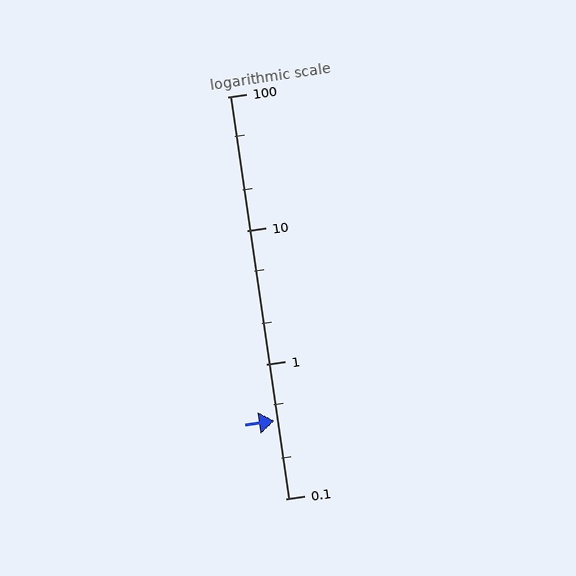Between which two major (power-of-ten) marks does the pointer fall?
The pointer is between 0.1 and 1.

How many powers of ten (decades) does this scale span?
The scale spans 3 decades, from 0.1 to 100.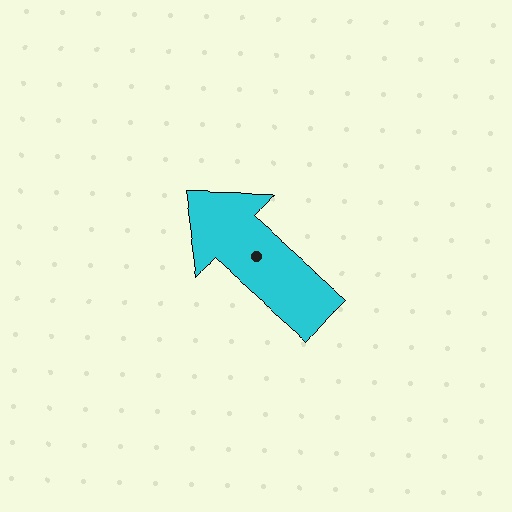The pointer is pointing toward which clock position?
Roughly 10 o'clock.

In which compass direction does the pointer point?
Northwest.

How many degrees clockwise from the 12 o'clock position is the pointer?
Approximately 312 degrees.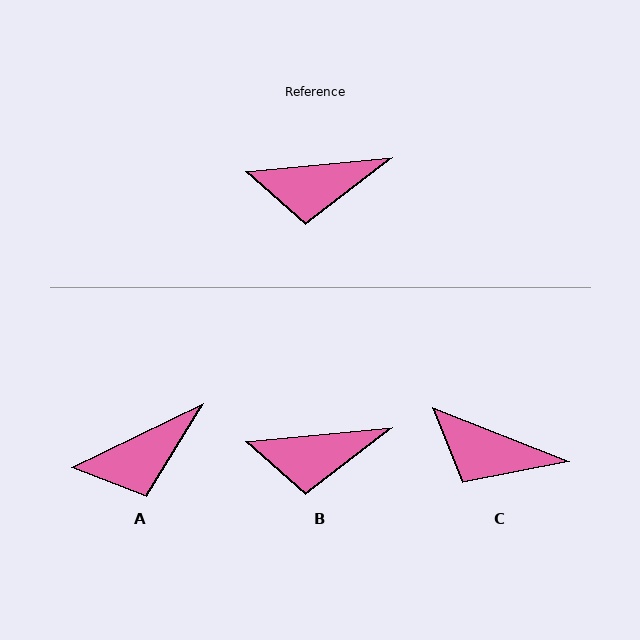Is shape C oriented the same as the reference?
No, it is off by about 27 degrees.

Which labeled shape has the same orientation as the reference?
B.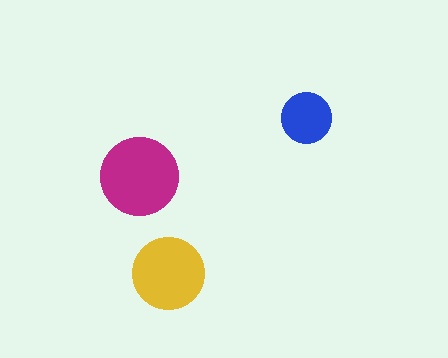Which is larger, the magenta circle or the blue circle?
The magenta one.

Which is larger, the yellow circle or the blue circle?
The yellow one.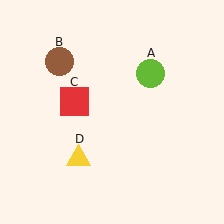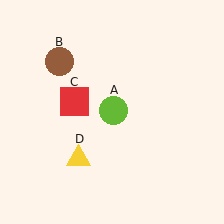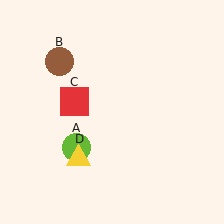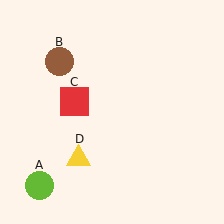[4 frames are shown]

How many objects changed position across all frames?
1 object changed position: lime circle (object A).